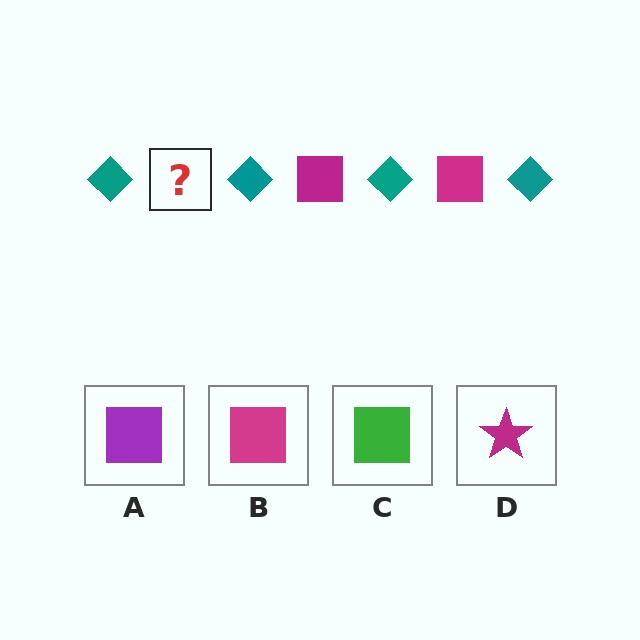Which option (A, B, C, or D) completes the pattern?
B.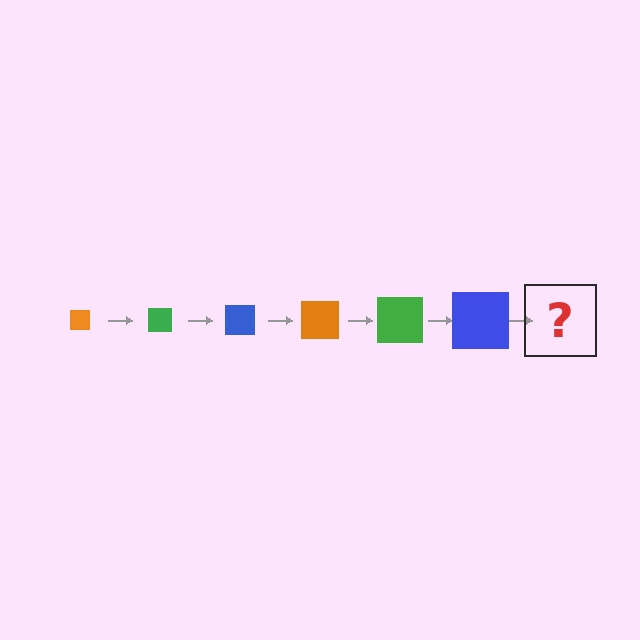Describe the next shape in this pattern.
It should be an orange square, larger than the previous one.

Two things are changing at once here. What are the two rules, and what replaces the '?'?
The two rules are that the square grows larger each step and the color cycles through orange, green, and blue. The '?' should be an orange square, larger than the previous one.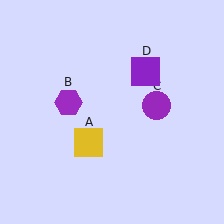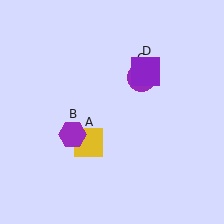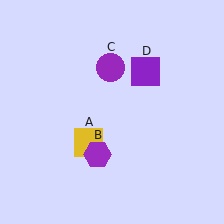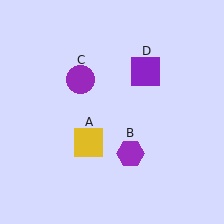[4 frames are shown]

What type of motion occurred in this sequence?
The purple hexagon (object B), purple circle (object C) rotated counterclockwise around the center of the scene.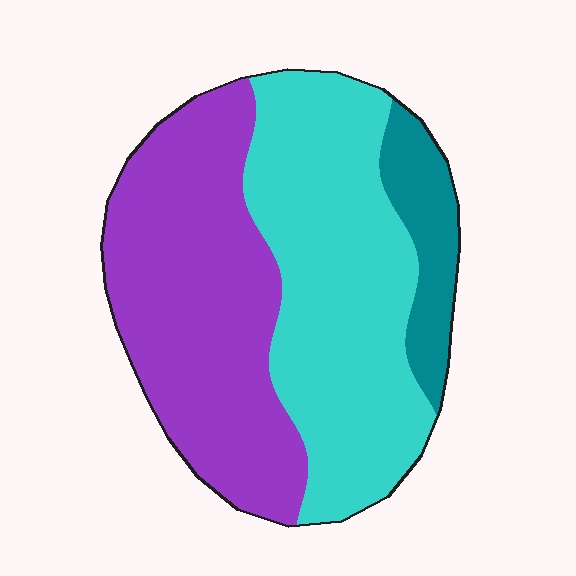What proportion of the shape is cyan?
Cyan takes up between a quarter and a half of the shape.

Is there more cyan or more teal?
Cyan.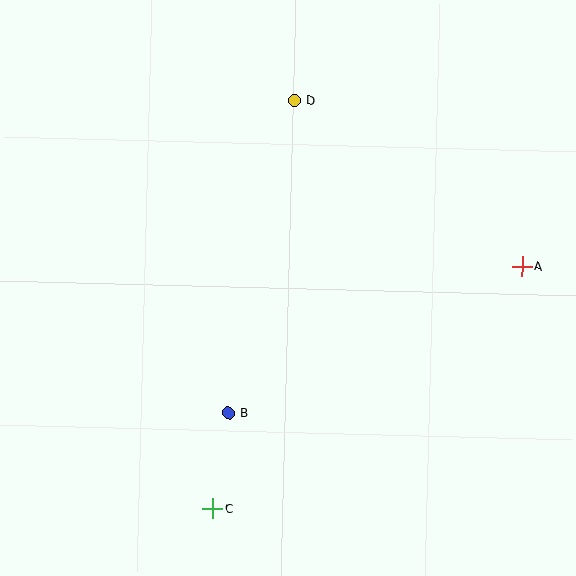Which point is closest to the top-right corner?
Point A is closest to the top-right corner.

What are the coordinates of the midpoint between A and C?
The midpoint between A and C is at (368, 388).